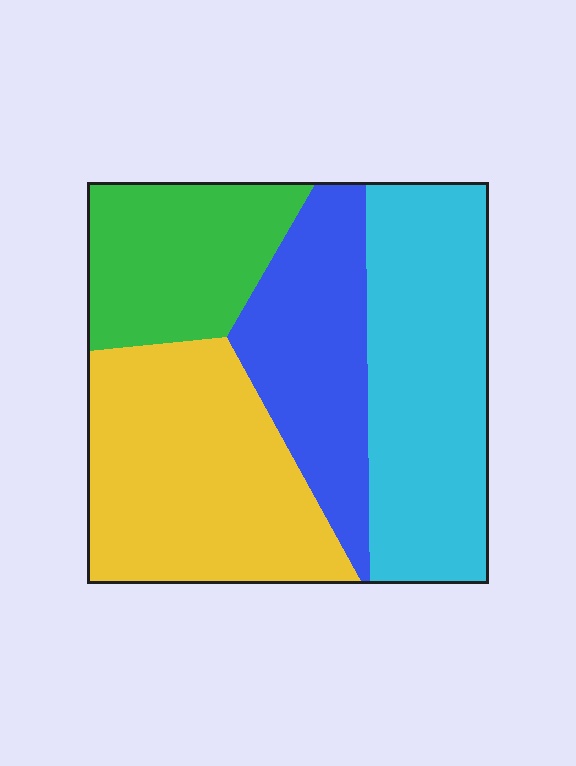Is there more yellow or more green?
Yellow.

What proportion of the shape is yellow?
Yellow covers about 30% of the shape.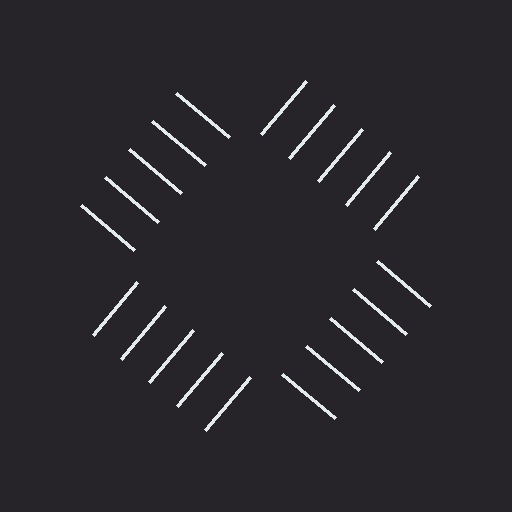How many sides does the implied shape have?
4 sides — the line-ends trace a square.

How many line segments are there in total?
20 — 5 along each of the 4 edges.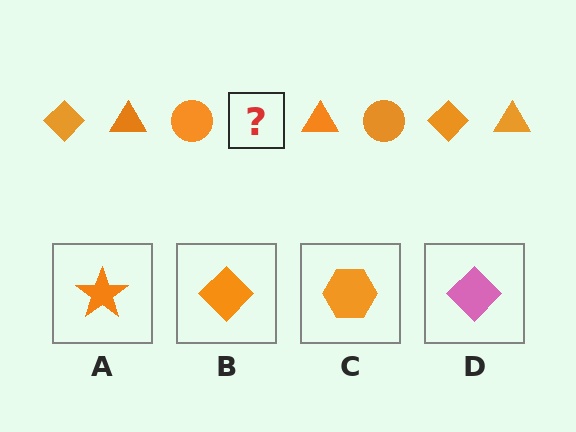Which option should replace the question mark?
Option B.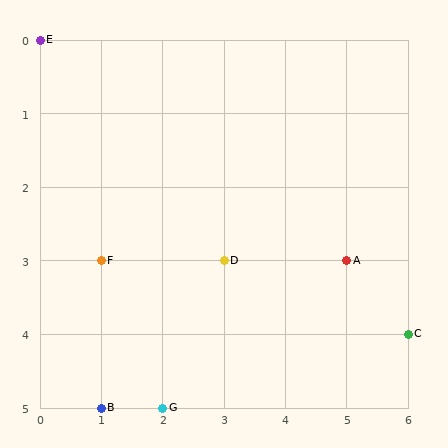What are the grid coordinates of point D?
Point D is at grid coordinates (3, 3).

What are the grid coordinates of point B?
Point B is at grid coordinates (1, 5).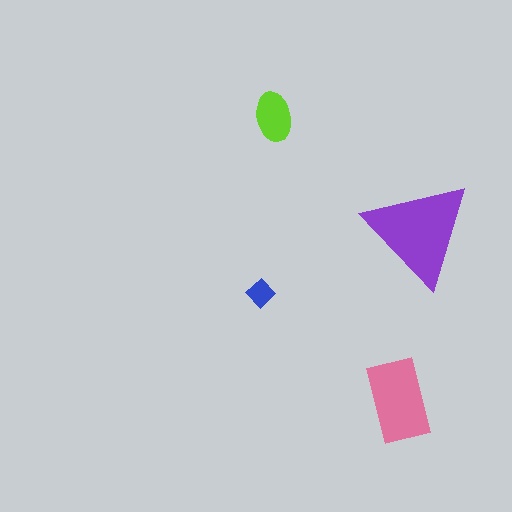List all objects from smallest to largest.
The blue diamond, the lime ellipse, the pink rectangle, the purple triangle.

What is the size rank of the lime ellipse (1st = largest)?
3rd.